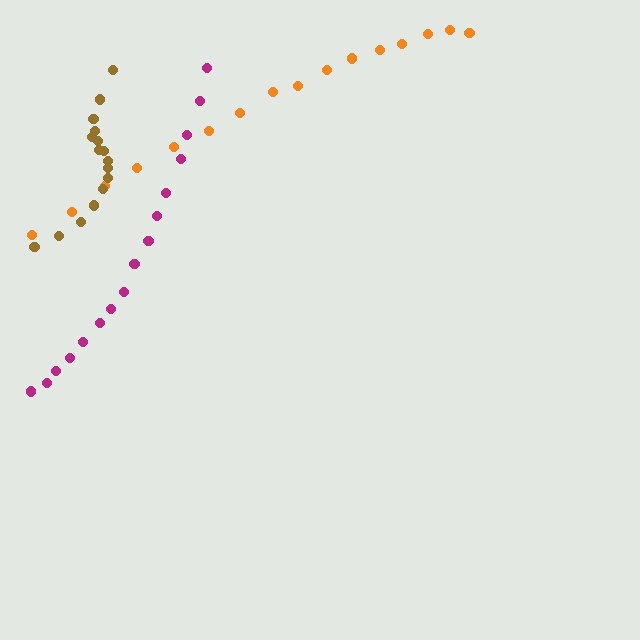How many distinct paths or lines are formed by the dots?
There are 3 distinct paths.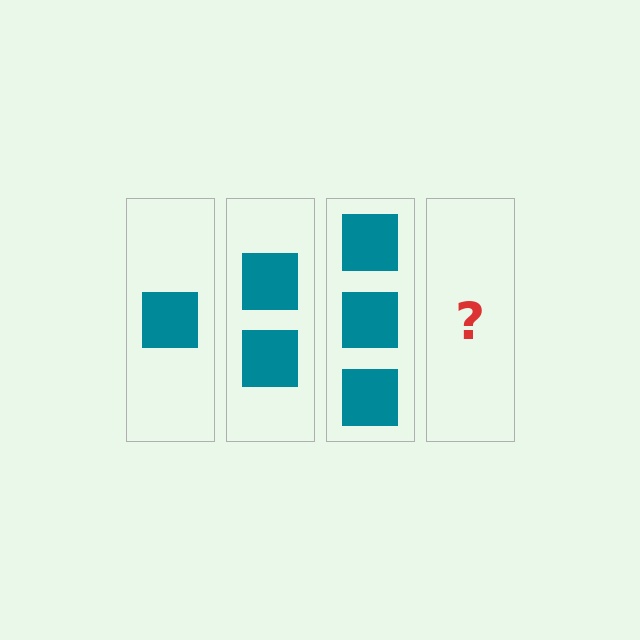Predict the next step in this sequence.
The next step is 4 squares.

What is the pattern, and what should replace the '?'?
The pattern is that each step adds one more square. The '?' should be 4 squares.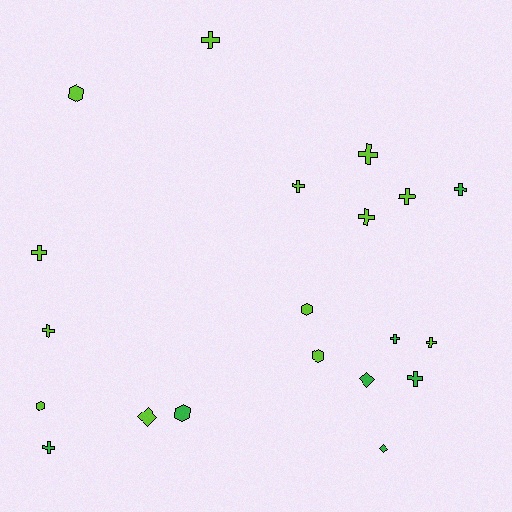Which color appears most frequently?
Lime, with 13 objects.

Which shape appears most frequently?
Cross, with 12 objects.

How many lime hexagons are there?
There are 4 lime hexagons.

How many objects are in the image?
There are 20 objects.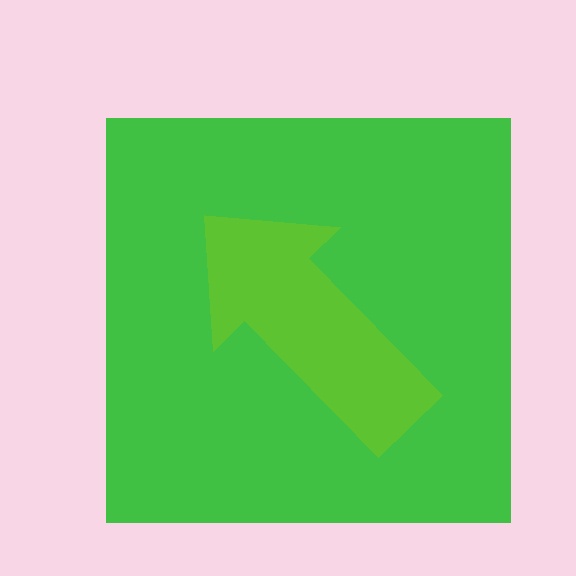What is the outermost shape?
The green square.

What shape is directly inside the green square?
The lime arrow.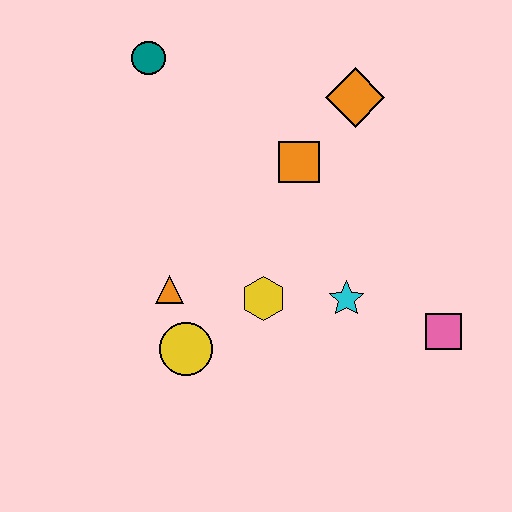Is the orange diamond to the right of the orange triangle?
Yes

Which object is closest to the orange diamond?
The orange square is closest to the orange diamond.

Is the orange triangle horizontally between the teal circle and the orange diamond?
Yes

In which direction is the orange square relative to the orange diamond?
The orange square is below the orange diamond.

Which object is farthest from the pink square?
The teal circle is farthest from the pink square.